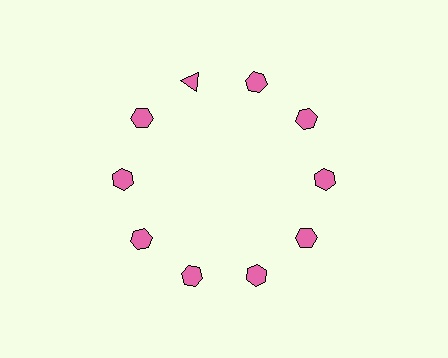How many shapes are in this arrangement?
There are 10 shapes arranged in a ring pattern.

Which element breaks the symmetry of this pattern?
The pink triangle at roughly the 11 o'clock position breaks the symmetry. All other shapes are pink hexagons.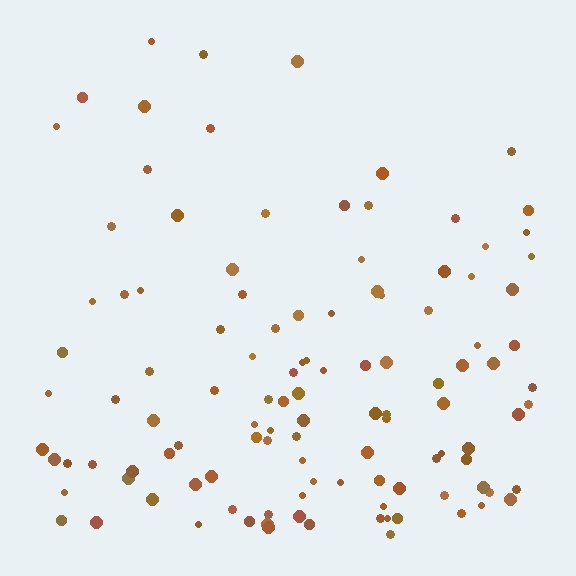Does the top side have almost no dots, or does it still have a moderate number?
Still a moderate number, just noticeably fewer than the bottom.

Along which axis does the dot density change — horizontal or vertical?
Vertical.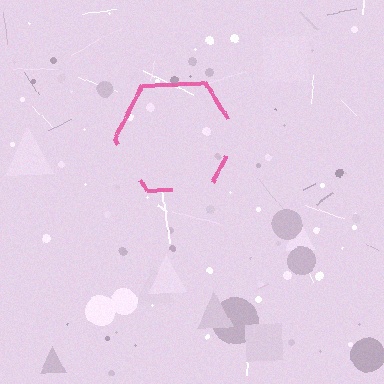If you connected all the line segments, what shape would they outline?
They would outline a hexagon.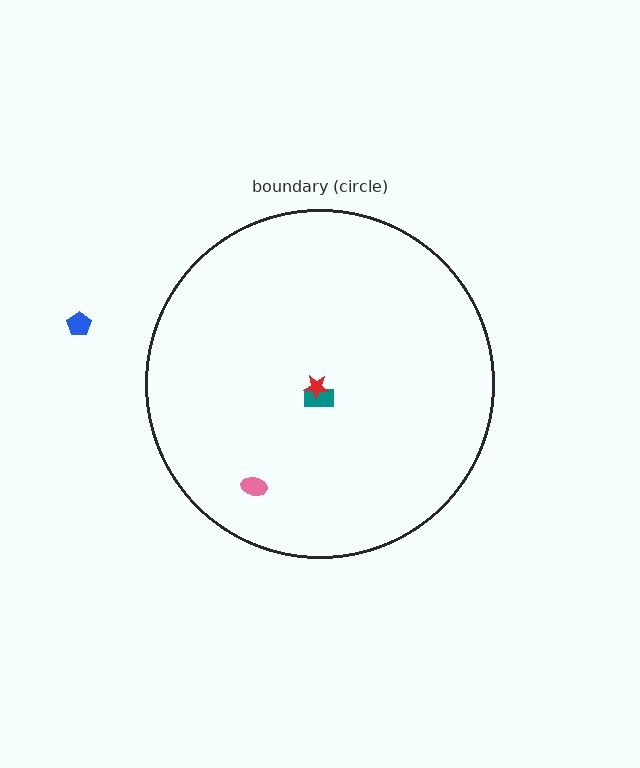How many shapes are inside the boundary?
3 inside, 1 outside.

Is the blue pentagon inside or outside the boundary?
Outside.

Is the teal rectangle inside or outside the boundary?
Inside.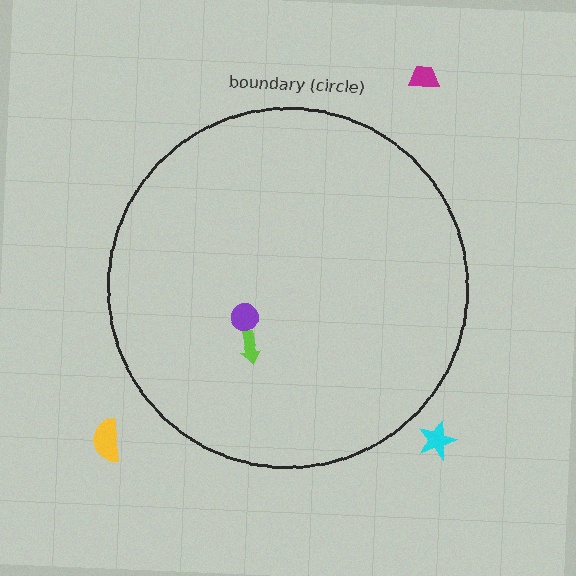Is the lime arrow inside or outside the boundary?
Inside.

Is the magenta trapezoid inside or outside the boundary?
Outside.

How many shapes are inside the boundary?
2 inside, 3 outside.